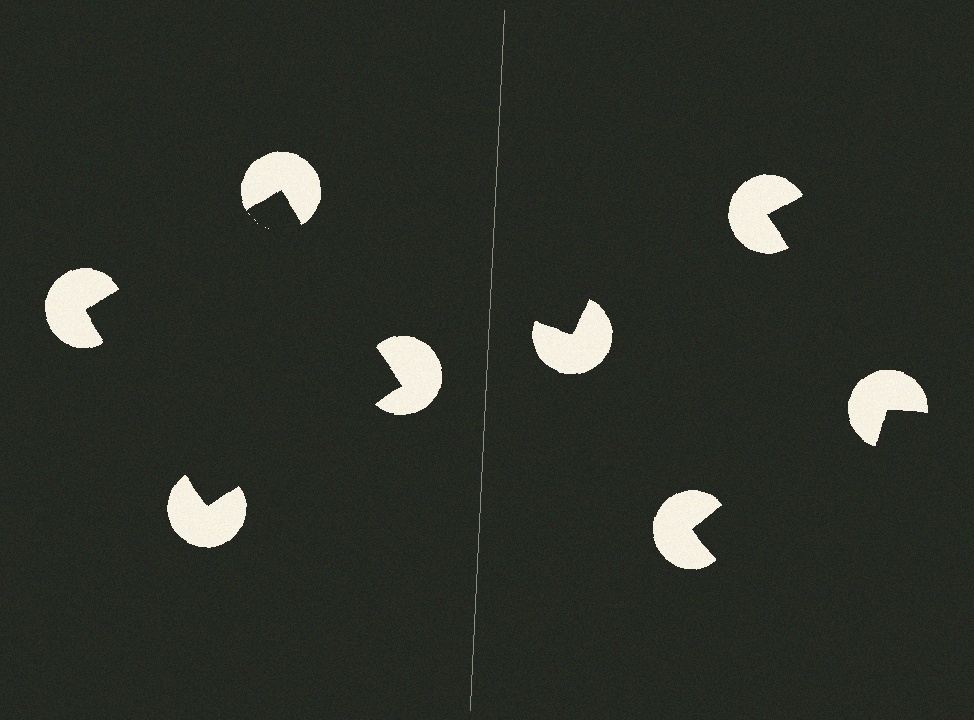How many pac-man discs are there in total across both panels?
8 — 4 on each side.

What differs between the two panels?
The pac-man discs are positioned identically on both sides; only the wedge orientations differ. On the left they align to a square; on the right they are misaligned.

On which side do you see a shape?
An illusory square appears on the left side. On the right side the wedge cuts are rotated, so no coherent shape forms.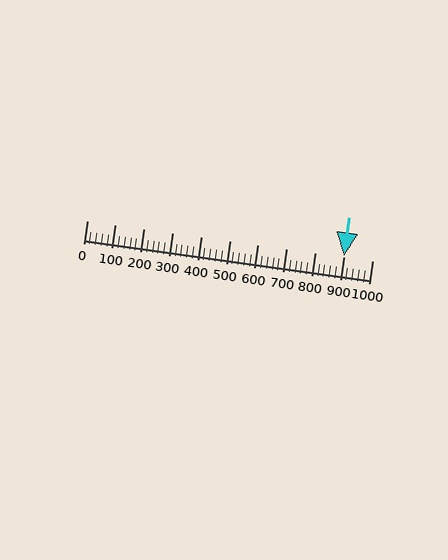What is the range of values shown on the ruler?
The ruler shows values from 0 to 1000.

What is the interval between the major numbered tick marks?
The major tick marks are spaced 100 units apart.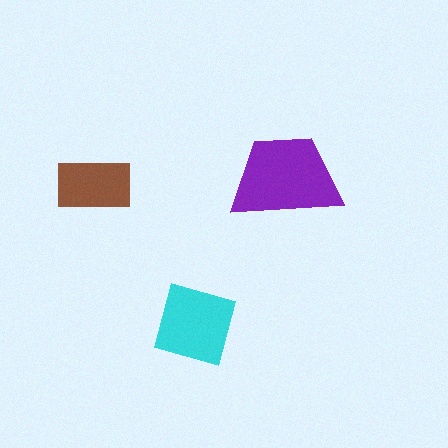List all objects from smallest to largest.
The brown rectangle, the cyan square, the purple trapezoid.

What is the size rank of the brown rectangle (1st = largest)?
3rd.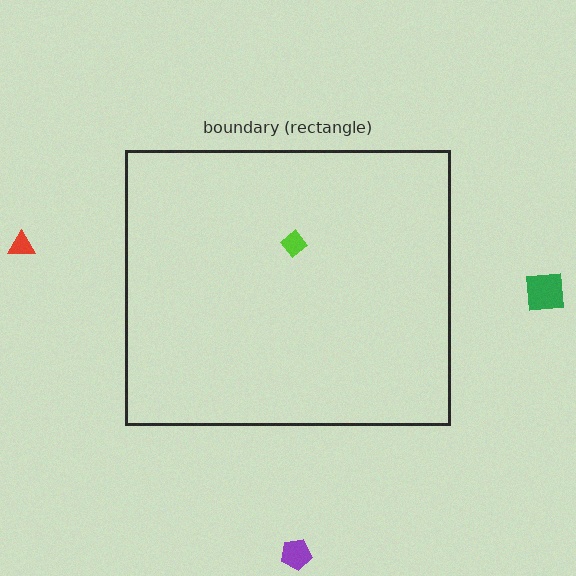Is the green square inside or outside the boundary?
Outside.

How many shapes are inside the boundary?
1 inside, 3 outside.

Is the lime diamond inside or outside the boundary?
Inside.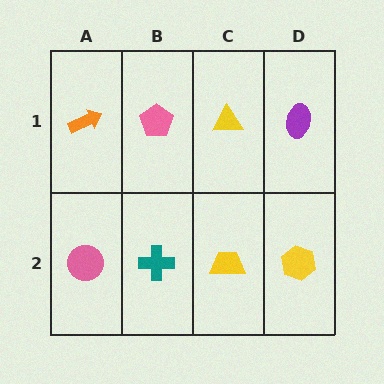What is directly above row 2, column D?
A purple ellipse.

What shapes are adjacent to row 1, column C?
A yellow trapezoid (row 2, column C), a pink pentagon (row 1, column B), a purple ellipse (row 1, column D).